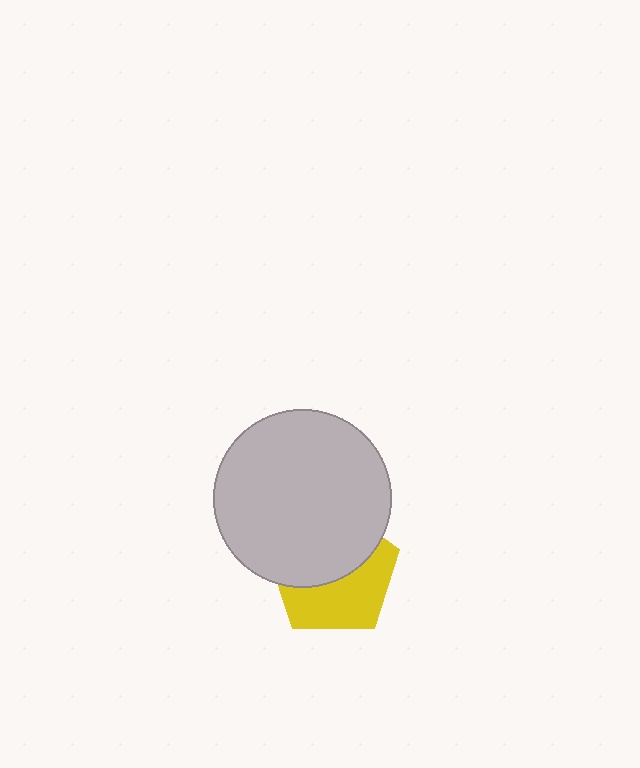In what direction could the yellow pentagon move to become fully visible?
The yellow pentagon could move down. That would shift it out from behind the light gray circle entirely.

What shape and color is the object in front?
The object in front is a light gray circle.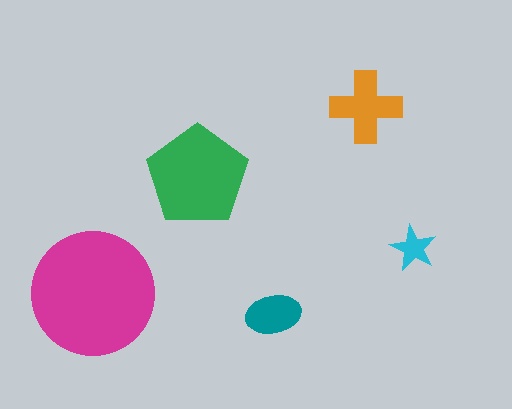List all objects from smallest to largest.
The cyan star, the teal ellipse, the orange cross, the green pentagon, the magenta circle.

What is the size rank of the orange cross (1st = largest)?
3rd.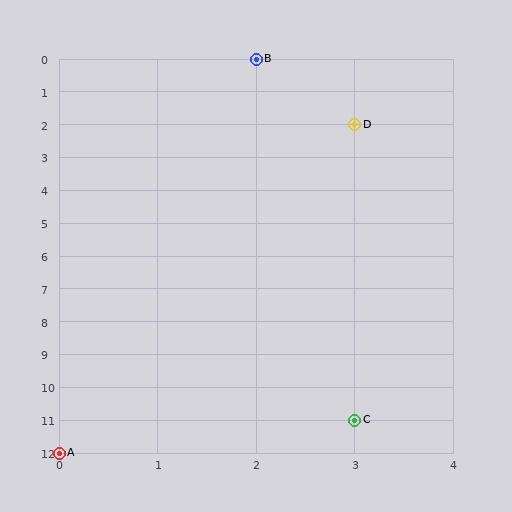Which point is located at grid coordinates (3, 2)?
Point D is at (3, 2).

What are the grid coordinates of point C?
Point C is at grid coordinates (3, 11).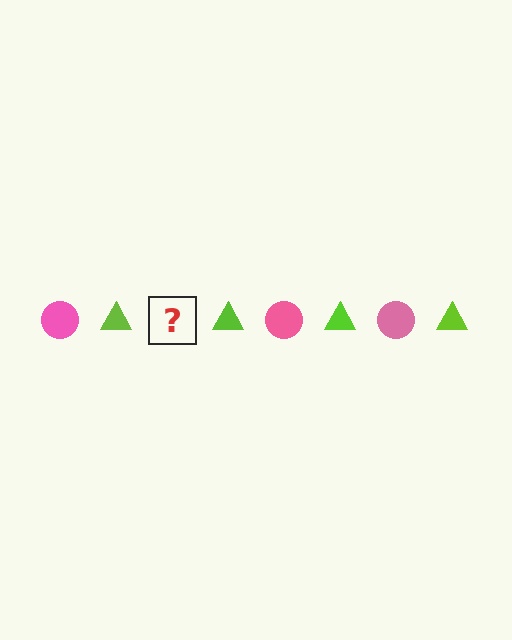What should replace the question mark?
The question mark should be replaced with a pink circle.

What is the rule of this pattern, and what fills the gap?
The rule is that the pattern alternates between pink circle and lime triangle. The gap should be filled with a pink circle.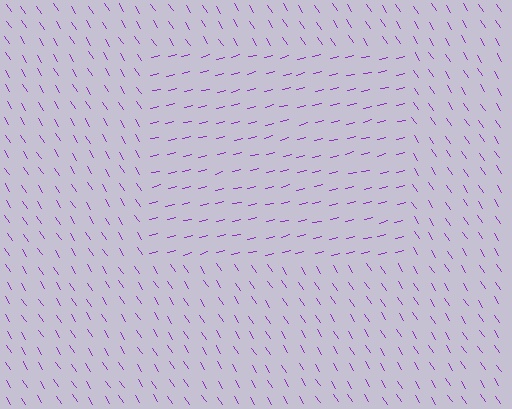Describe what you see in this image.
The image is filled with small purple line segments. A rectangle region in the image has lines oriented differently from the surrounding lines, creating a visible texture boundary.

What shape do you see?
I see a rectangle.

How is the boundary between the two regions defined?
The boundary is defined purely by a change in line orientation (approximately 71 degrees difference). All lines are the same color and thickness.